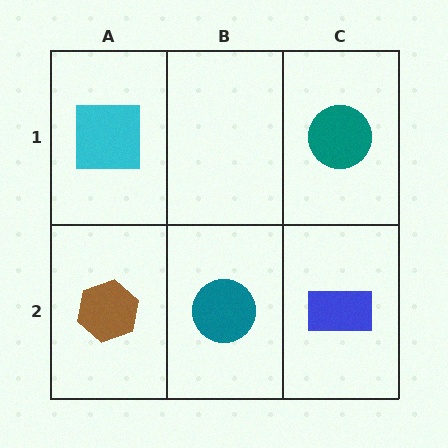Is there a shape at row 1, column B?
No, that cell is empty.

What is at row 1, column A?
A cyan square.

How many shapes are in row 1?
2 shapes.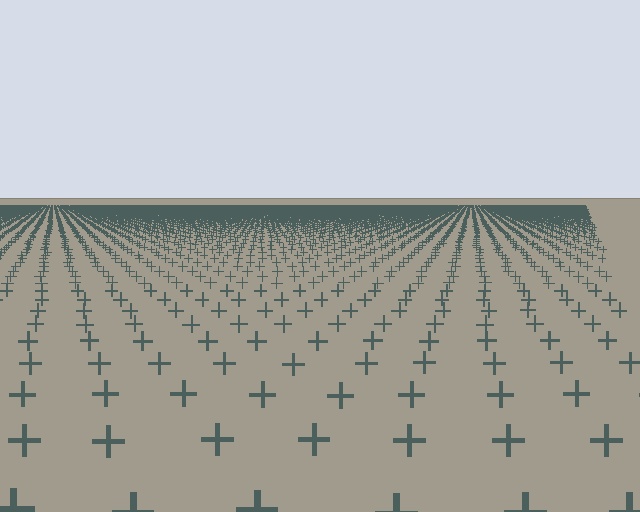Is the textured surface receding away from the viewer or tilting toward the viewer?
The surface is receding away from the viewer. Texture elements get smaller and denser toward the top.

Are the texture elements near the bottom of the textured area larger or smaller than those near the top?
Larger. Near the bottom, elements are closer to the viewer and appear at a bigger on-screen size.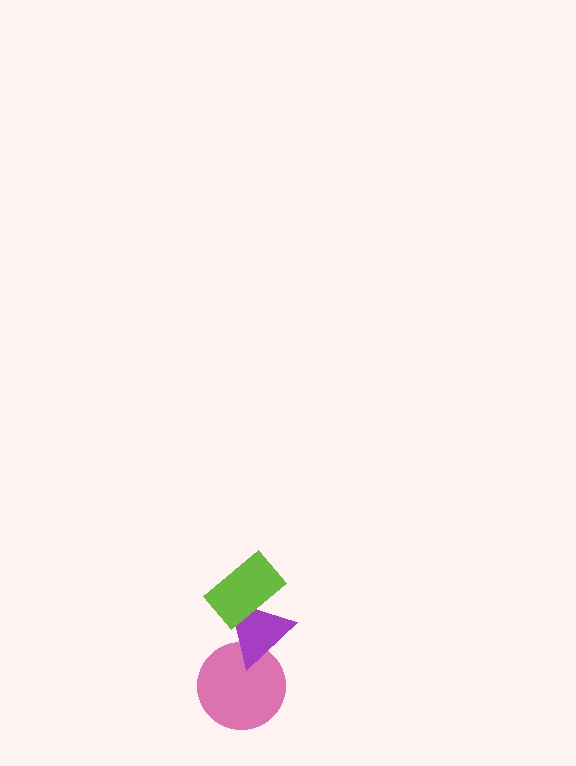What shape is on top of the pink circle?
The purple triangle is on top of the pink circle.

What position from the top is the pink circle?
The pink circle is 3rd from the top.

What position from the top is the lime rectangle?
The lime rectangle is 1st from the top.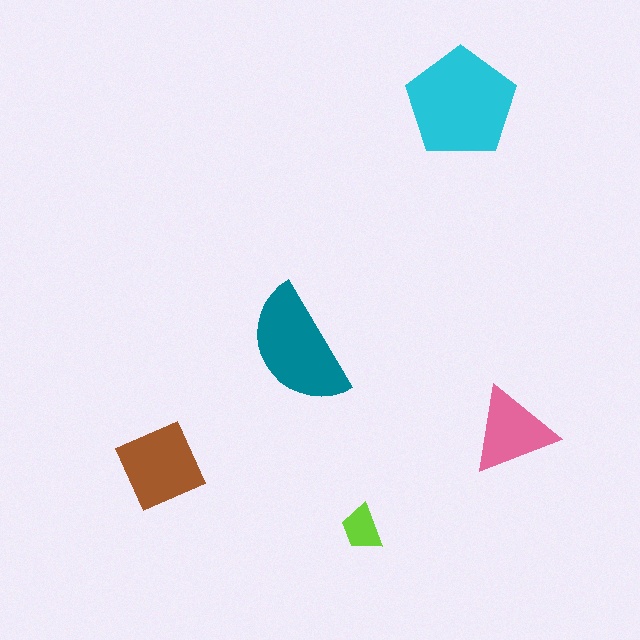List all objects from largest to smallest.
The cyan pentagon, the teal semicircle, the brown square, the pink triangle, the lime trapezoid.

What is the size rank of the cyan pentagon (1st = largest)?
1st.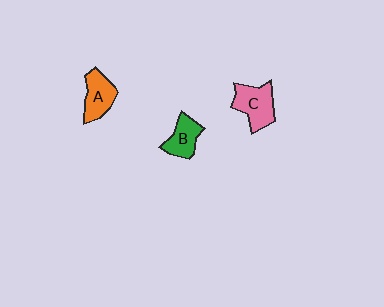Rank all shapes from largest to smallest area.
From largest to smallest: C (pink), A (orange), B (green).